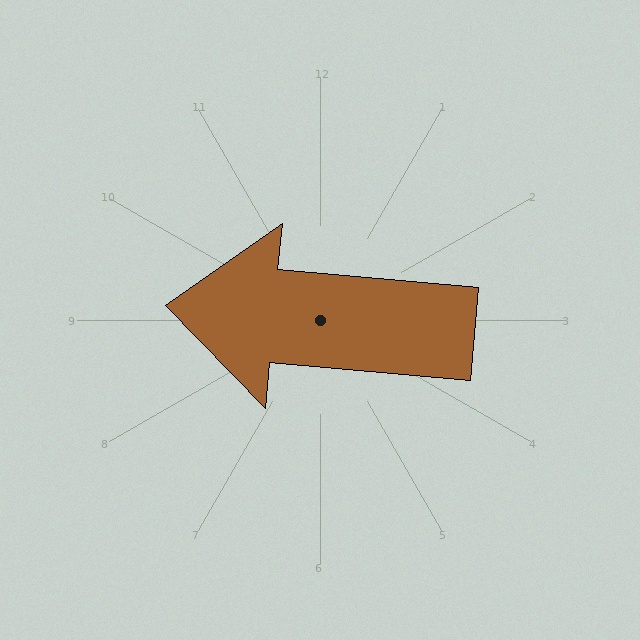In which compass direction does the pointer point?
West.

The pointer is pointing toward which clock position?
Roughly 9 o'clock.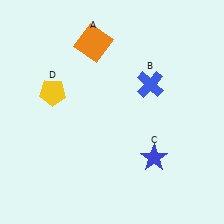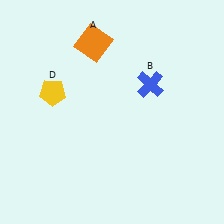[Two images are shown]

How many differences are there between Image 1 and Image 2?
There is 1 difference between the two images.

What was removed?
The blue star (C) was removed in Image 2.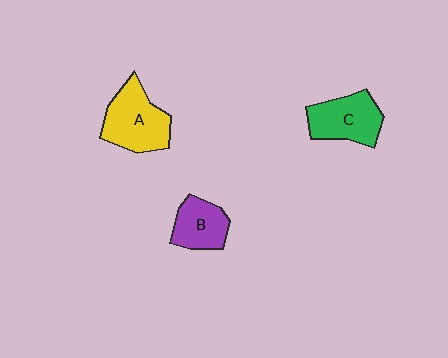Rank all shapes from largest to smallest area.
From largest to smallest: A (yellow), C (green), B (purple).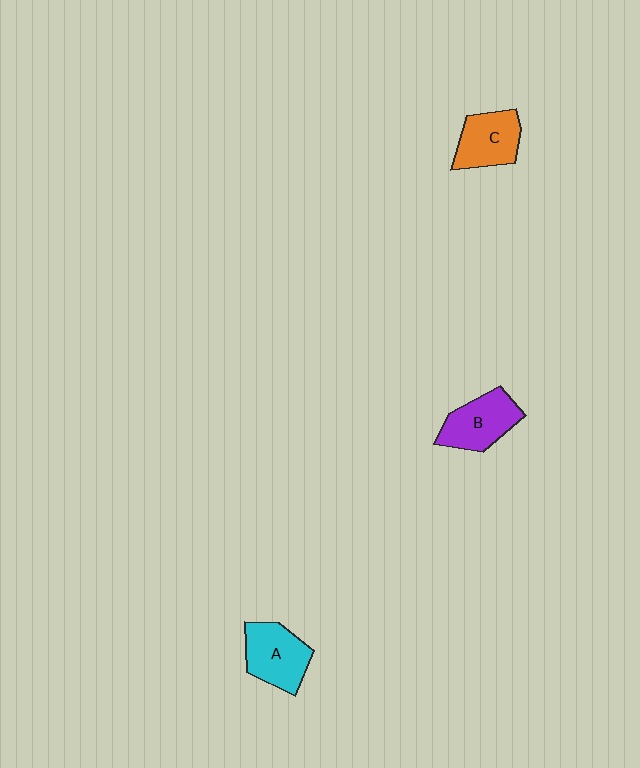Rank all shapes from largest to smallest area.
From largest to smallest: A (cyan), B (purple), C (orange).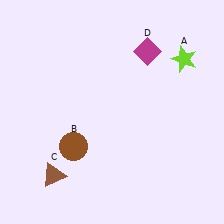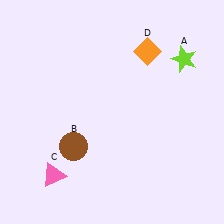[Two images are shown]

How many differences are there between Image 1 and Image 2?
There are 2 differences between the two images.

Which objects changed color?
C changed from brown to pink. D changed from magenta to orange.